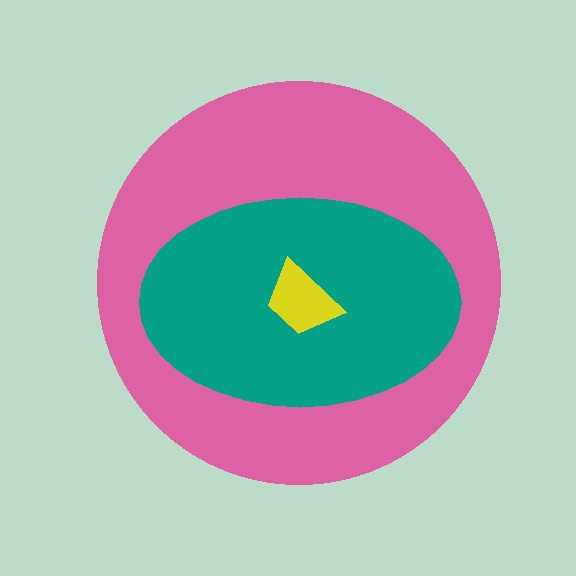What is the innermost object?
The yellow trapezoid.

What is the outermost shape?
The pink circle.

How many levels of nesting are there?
3.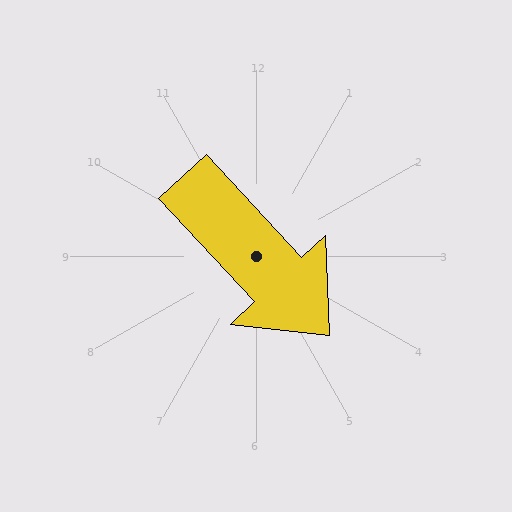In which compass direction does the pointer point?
Southeast.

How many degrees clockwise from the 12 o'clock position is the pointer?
Approximately 137 degrees.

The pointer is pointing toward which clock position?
Roughly 5 o'clock.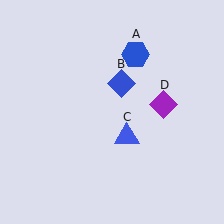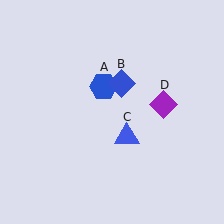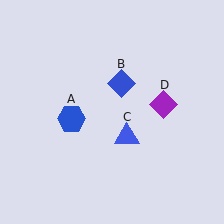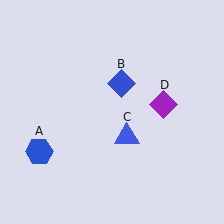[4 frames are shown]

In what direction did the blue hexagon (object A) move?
The blue hexagon (object A) moved down and to the left.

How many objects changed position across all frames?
1 object changed position: blue hexagon (object A).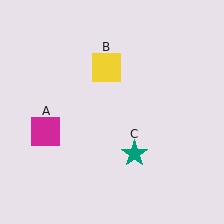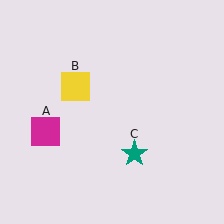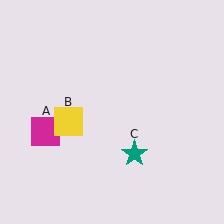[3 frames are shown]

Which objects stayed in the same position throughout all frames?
Magenta square (object A) and teal star (object C) remained stationary.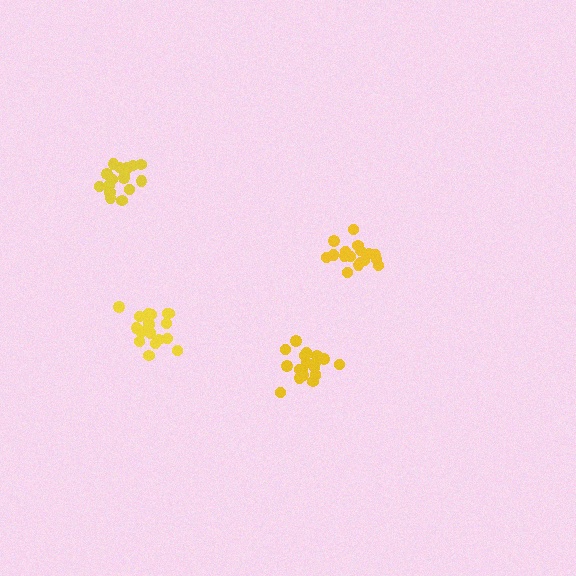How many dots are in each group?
Group 1: 20 dots, Group 2: 20 dots, Group 3: 20 dots, Group 4: 18 dots (78 total).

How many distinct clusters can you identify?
There are 4 distinct clusters.